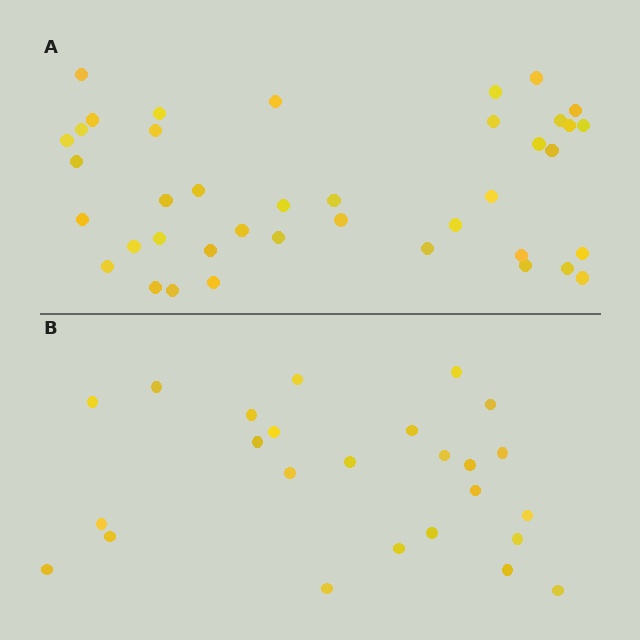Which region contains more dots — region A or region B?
Region A (the top region) has more dots.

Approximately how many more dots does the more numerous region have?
Region A has approximately 15 more dots than region B.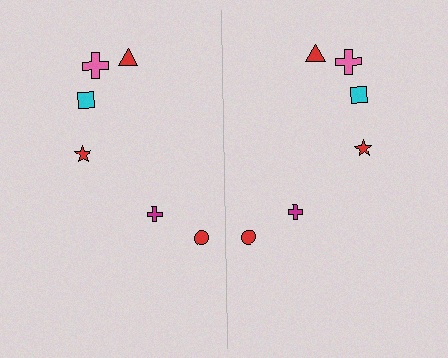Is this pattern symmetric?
Yes, this pattern has bilateral (reflection) symmetry.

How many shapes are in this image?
There are 12 shapes in this image.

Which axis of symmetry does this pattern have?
The pattern has a vertical axis of symmetry running through the center of the image.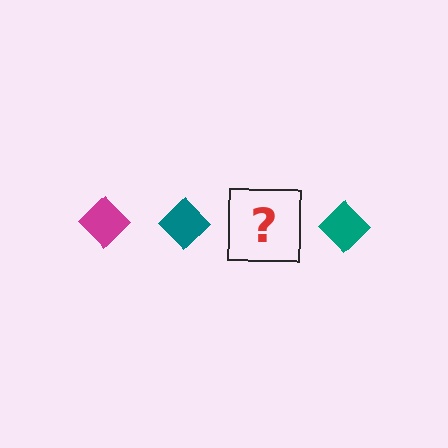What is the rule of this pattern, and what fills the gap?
The rule is that the pattern cycles through magenta, teal diamonds. The gap should be filled with a magenta diamond.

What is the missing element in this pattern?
The missing element is a magenta diamond.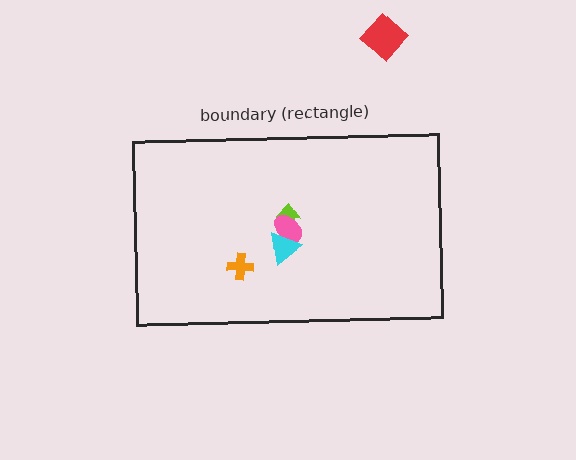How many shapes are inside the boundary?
4 inside, 1 outside.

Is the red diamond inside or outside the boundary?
Outside.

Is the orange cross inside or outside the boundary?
Inside.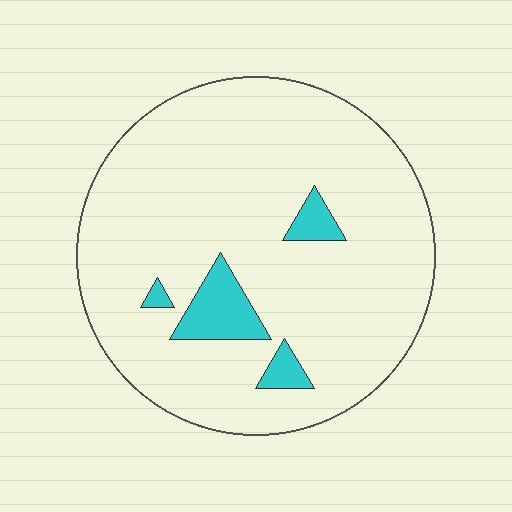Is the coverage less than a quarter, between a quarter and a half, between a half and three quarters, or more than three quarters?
Less than a quarter.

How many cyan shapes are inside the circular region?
4.